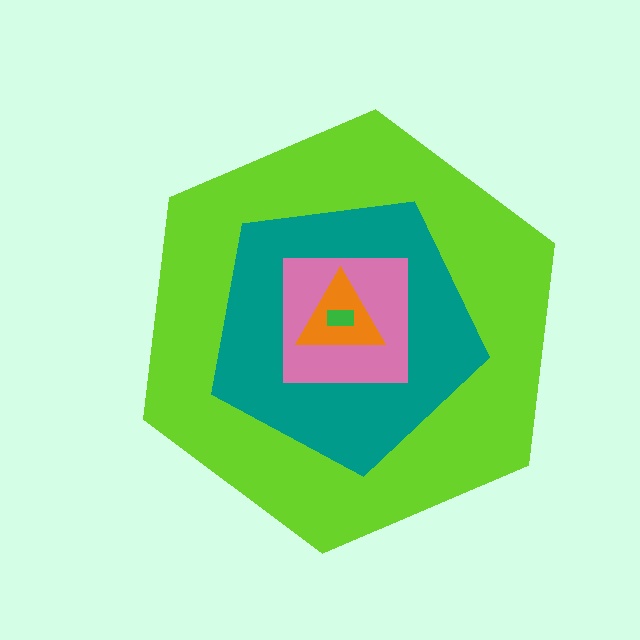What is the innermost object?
The green rectangle.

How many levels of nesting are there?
5.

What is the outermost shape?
The lime hexagon.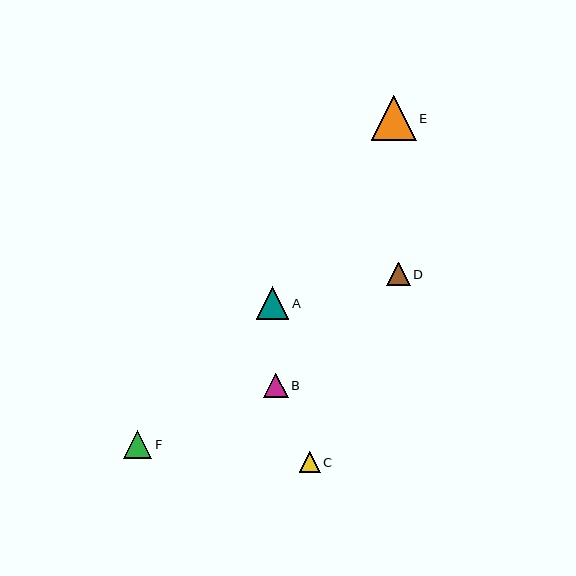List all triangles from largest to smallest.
From largest to smallest: E, A, F, B, D, C.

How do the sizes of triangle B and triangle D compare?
Triangle B and triangle D are approximately the same size.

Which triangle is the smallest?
Triangle C is the smallest with a size of approximately 21 pixels.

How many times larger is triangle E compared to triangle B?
Triangle E is approximately 1.8 times the size of triangle B.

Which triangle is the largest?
Triangle E is the largest with a size of approximately 45 pixels.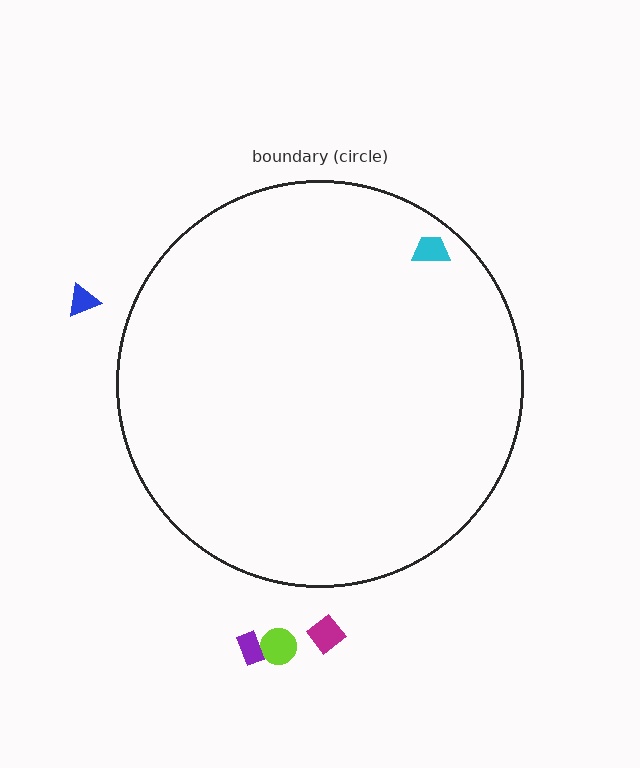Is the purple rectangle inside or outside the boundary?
Outside.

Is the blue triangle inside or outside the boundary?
Outside.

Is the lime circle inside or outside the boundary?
Outside.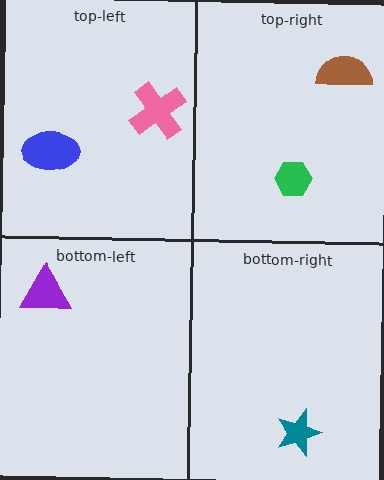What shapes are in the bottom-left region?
The purple triangle.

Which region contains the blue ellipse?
The top-left region.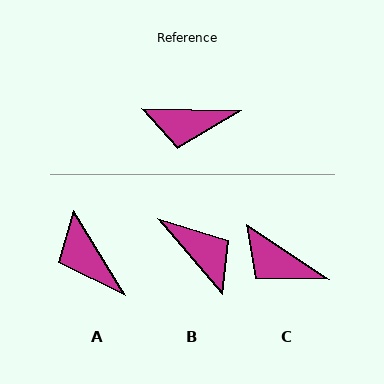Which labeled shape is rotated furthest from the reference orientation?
B, about 132 degrees away.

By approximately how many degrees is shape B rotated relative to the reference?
Approximately 132 degrees counter-clockwise.